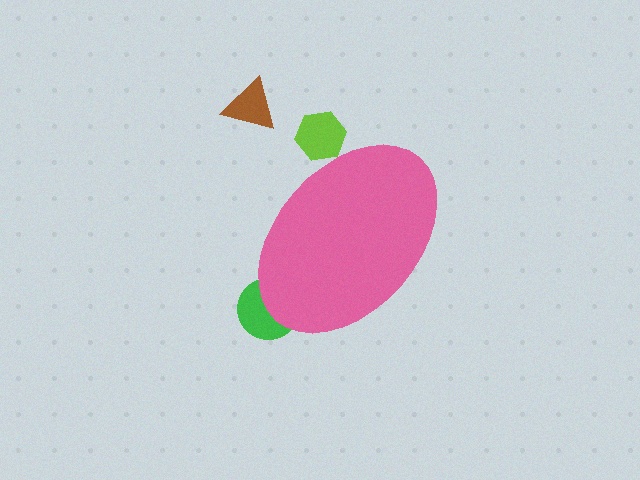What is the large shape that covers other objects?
A pink ellipse.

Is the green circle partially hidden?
Yes, the green circle is partially hidden behind the pink ellipse.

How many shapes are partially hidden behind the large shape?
2 shapes are partially hidden.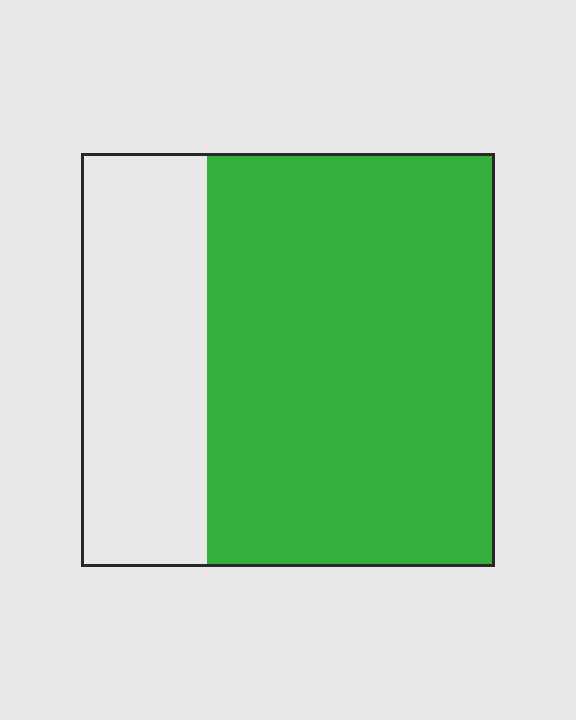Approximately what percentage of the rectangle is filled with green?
Approximately 70%.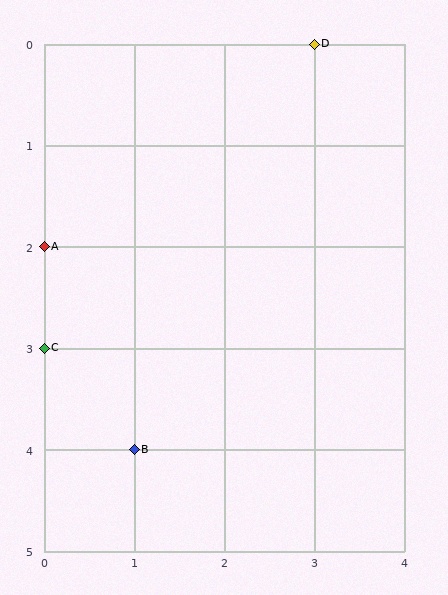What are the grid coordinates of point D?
Point D is at grid coordinates (3, 0).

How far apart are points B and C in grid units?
Points B and C are 1 column and 1 row apart (about 1.4 grid units diagonally).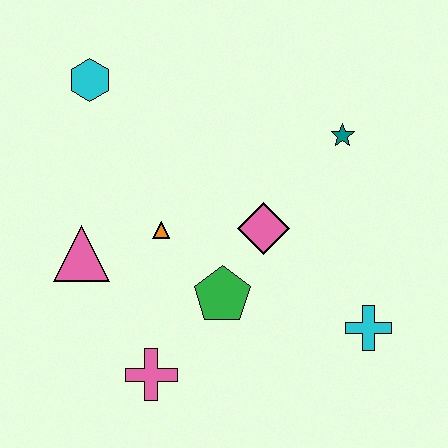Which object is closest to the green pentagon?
The pink diamond is closest to the green pentagon.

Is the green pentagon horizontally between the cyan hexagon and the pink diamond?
Yes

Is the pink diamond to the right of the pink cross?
Yes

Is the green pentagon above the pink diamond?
No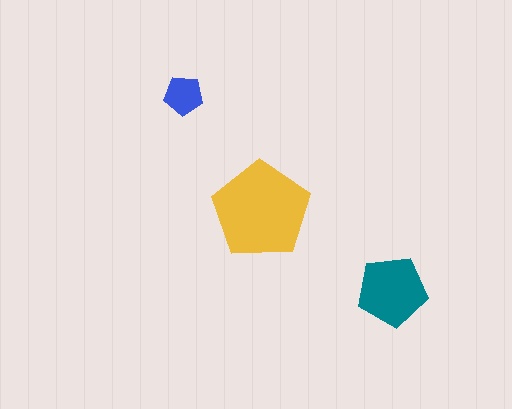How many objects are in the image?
There are 3 objects in the image.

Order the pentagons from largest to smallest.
the yellow one, the teal one, the blue one.